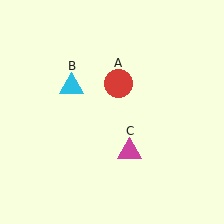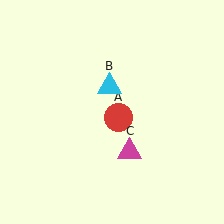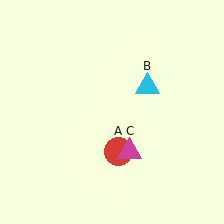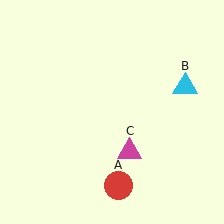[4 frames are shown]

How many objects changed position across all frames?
2 objects changed position: red circle (object A), cyan triangle (object B).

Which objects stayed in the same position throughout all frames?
Magenta triangle (object C) remained stationary.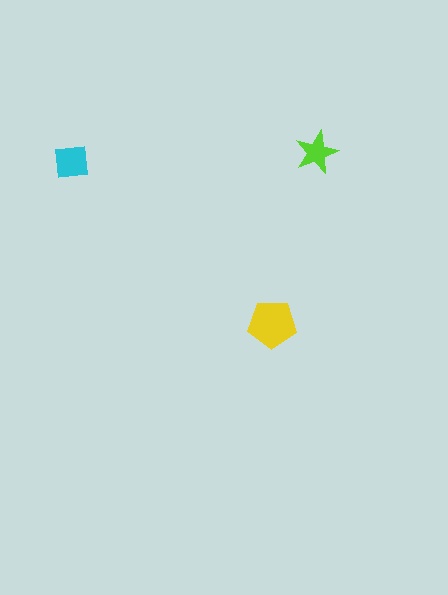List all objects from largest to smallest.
The yellow pentagon, the cyan square, the lime star.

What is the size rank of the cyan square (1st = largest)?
2nd.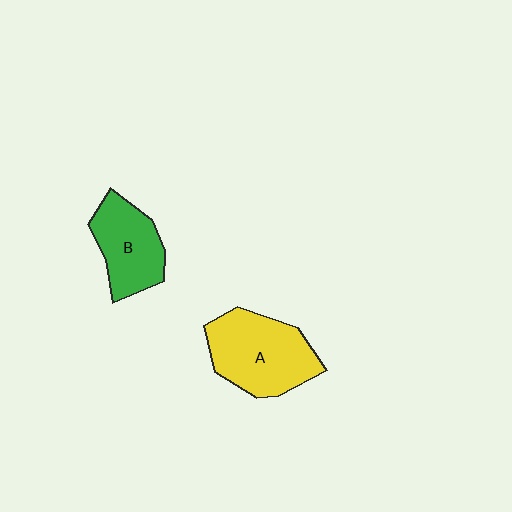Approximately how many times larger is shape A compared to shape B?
Approximately 1.4 times.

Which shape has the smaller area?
Shape B (green).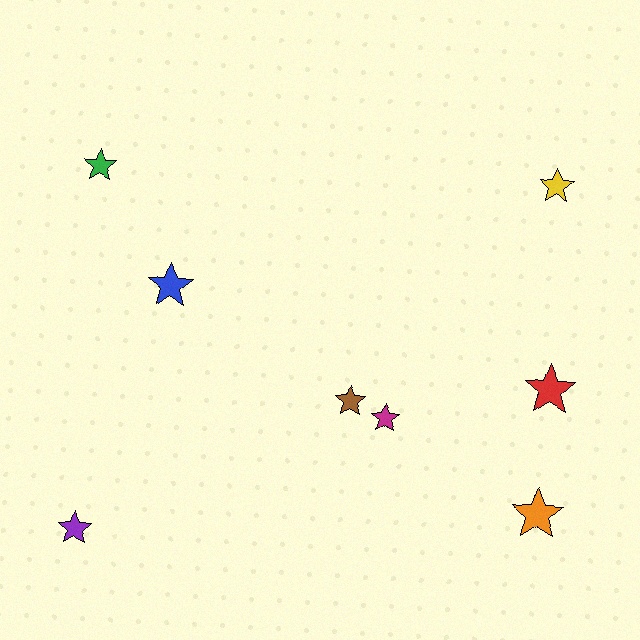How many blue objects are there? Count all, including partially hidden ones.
There is 1 blue object.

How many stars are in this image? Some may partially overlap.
There are 8 stars.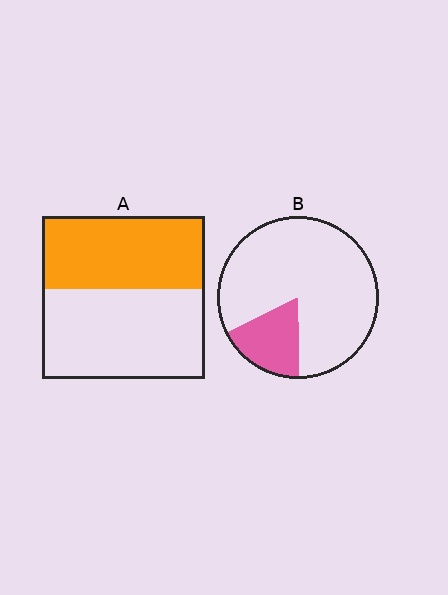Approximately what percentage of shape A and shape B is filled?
A is approximately 45% and B is approximately 20%.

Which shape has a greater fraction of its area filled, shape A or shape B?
Shape A.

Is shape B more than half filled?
No.